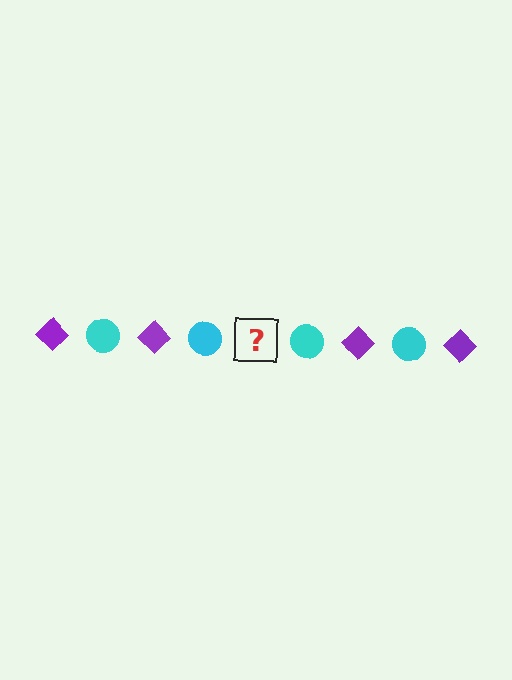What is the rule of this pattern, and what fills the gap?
The rule is that the pattern alternates between purple diamond and cyan circle. The gap should be filled with a purple diamond.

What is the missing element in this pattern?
The missing element is a purple diamond.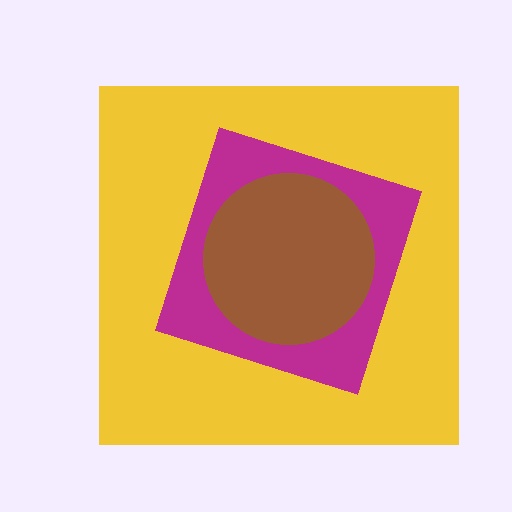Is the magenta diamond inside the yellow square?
Yes.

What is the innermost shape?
The brown circle.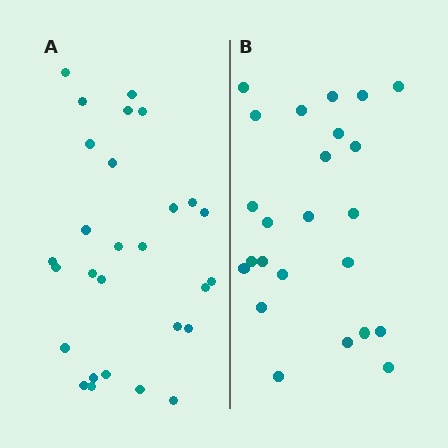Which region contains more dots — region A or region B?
Region A (the left region) has more dots.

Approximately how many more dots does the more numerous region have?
Region A has about 4 more dots than region B.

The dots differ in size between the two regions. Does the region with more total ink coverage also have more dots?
No. Region B has more total ink coverage because its dots are larger, but region A actually contains more individual dots. Total area can be misleading — the number of items is what matters here.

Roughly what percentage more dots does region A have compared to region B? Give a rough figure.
About 15% more.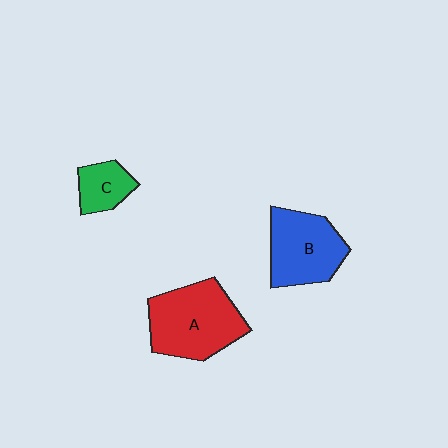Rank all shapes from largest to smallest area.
From largest to smallest: A (red), B (blue), C (green).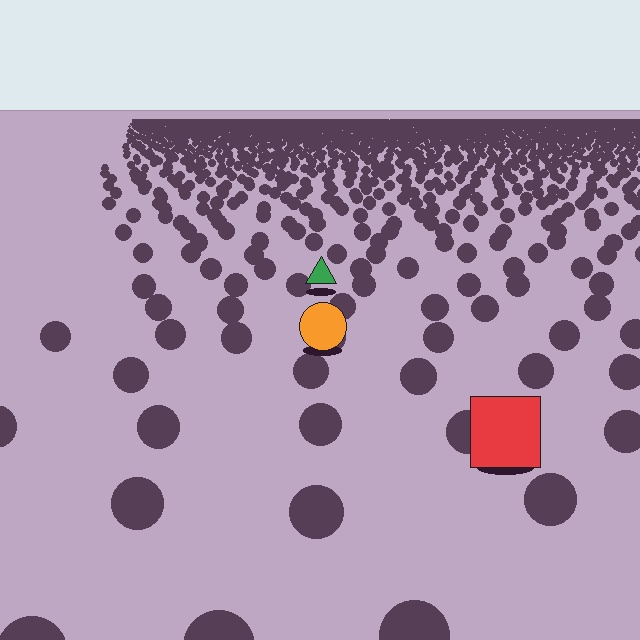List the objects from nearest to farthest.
From nearest to farthest: the red square, the orange circle, the green triangle.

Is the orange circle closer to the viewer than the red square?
No. The red square is closer — you can tell from the texture gradient: the ground texture is coarser near it.